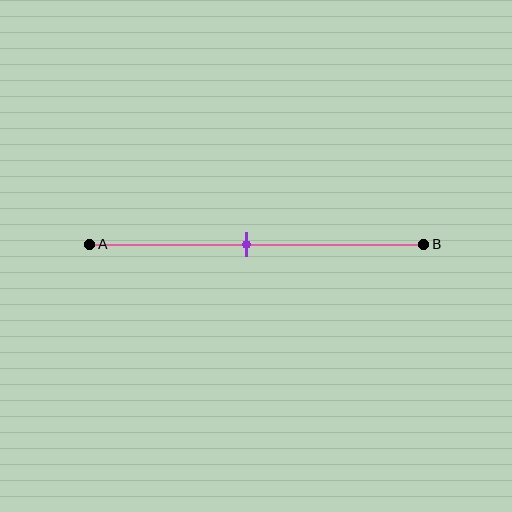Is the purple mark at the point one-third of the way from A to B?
No, the mark is at about 45% from A, not at the 33% one-third point.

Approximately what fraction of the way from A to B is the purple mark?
The purple mark is approximately 45% of the way from A to B.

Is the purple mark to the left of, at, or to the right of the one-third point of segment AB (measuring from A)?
The purple mark is to the right of the one-third point of segment AB.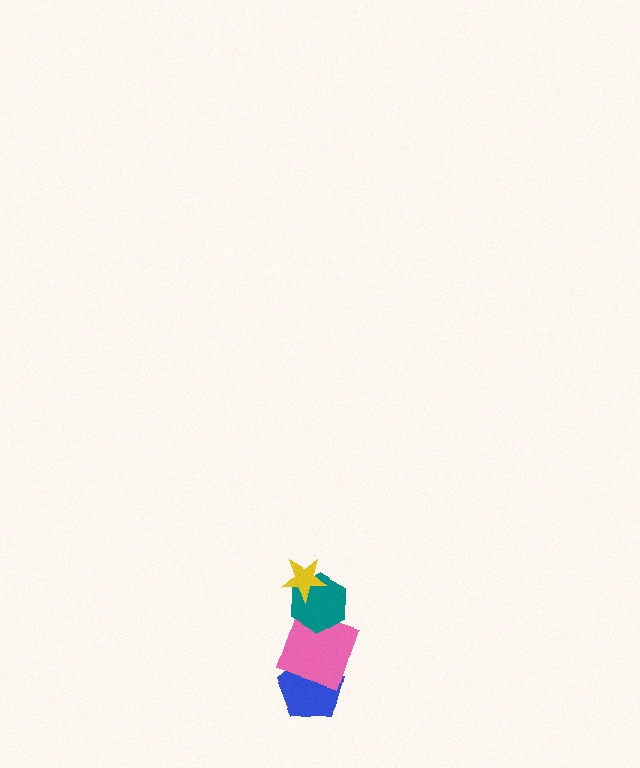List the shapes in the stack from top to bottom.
From top to bottom: the yellow star, the teal hexagon, the pink square, the blue pentagon.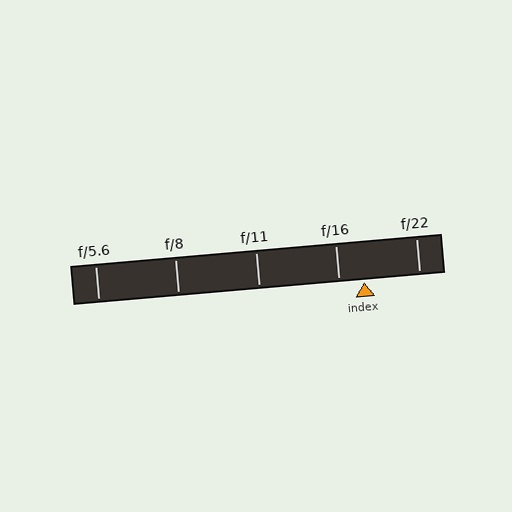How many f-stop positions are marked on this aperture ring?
There are 5 f-stop positions marked.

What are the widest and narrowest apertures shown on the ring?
The widest aperture shown is f/5.6 and the narrowest is f/22.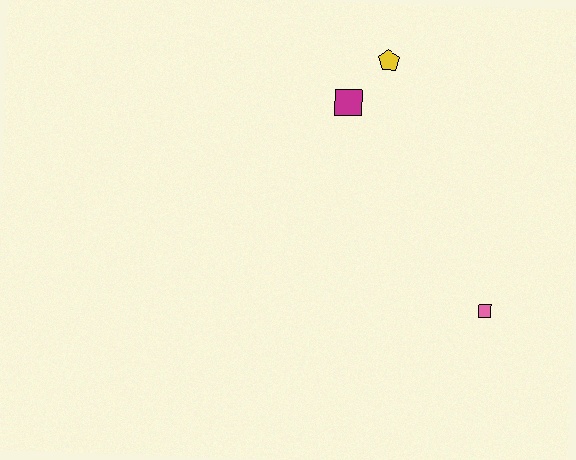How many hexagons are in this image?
There are no hexagons.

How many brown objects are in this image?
There are no brown objects.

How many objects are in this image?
There are 3 objects.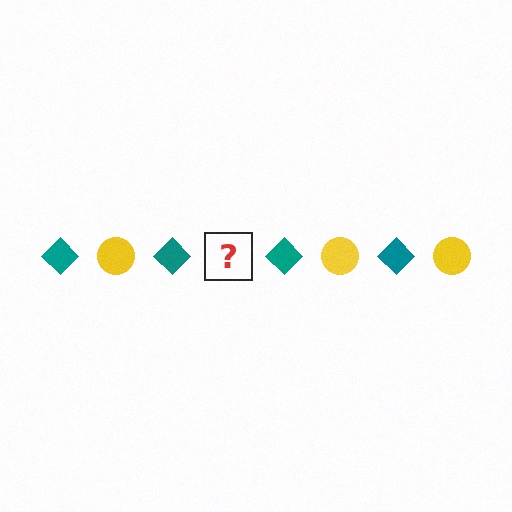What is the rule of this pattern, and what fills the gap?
The rule is that the pattern alternates between teal diamond and yellow circle. The gap should be filled with a yellow circle.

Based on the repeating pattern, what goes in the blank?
The blank should be a yellow circle.